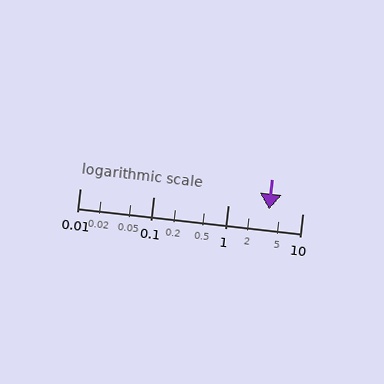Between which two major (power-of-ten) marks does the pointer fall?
The pointer is between 1 and 10.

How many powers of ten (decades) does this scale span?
The scale spans 3 decades, from 0.01 to 10.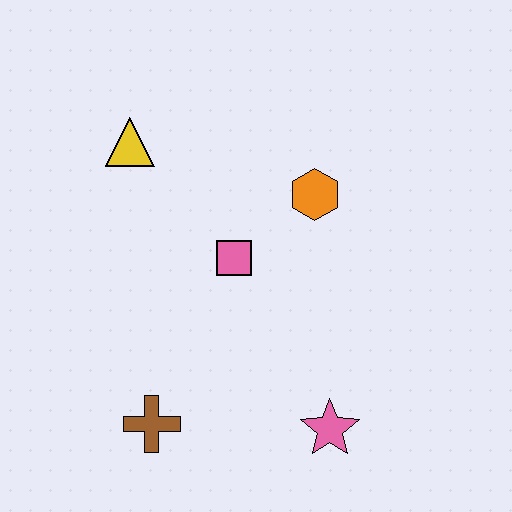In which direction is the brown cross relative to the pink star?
The brown cross is to the left of the pink star.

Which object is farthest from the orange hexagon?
The brown cross is farthest from the orange hexagon.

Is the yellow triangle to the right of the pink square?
No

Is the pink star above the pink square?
No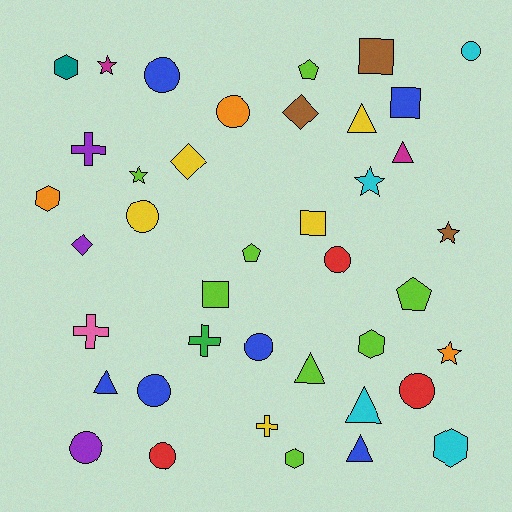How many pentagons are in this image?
There are 3 pentagons.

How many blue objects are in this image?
There are 6 blue objects.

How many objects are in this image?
There are 40 objects.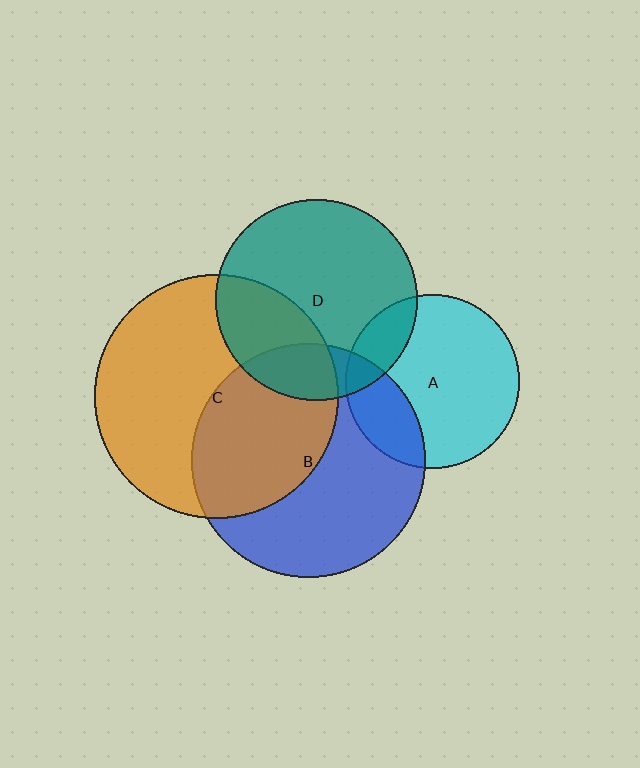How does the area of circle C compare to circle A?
Approximately 2.0 times.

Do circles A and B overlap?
Yes.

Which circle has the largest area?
Circle C (orange).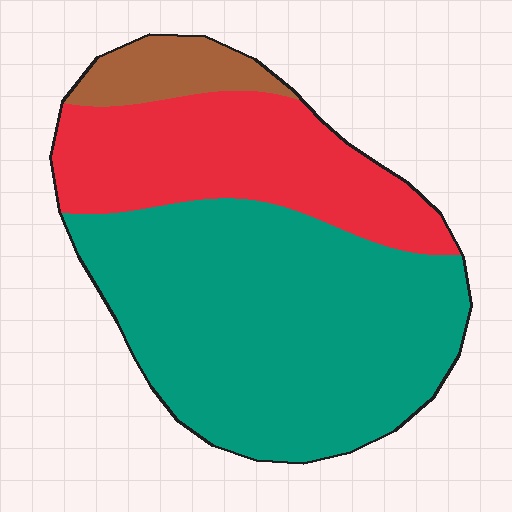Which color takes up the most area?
Teal, at roughly 60%.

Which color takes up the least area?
Brown, at roughly 10%.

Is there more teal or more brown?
Teal.